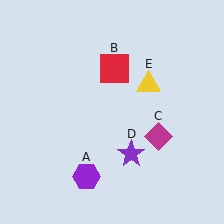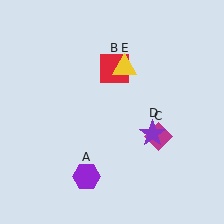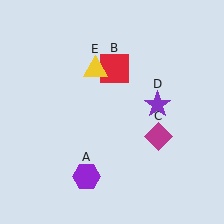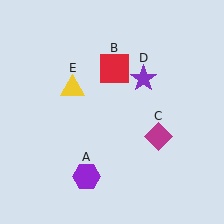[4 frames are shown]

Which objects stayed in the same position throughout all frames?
Purple hexagon (object A) and red square (object B) and magenta diamond (object C) remained stationary.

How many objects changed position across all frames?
2 objects changed position: purple star (object D), yellow triangle (object E).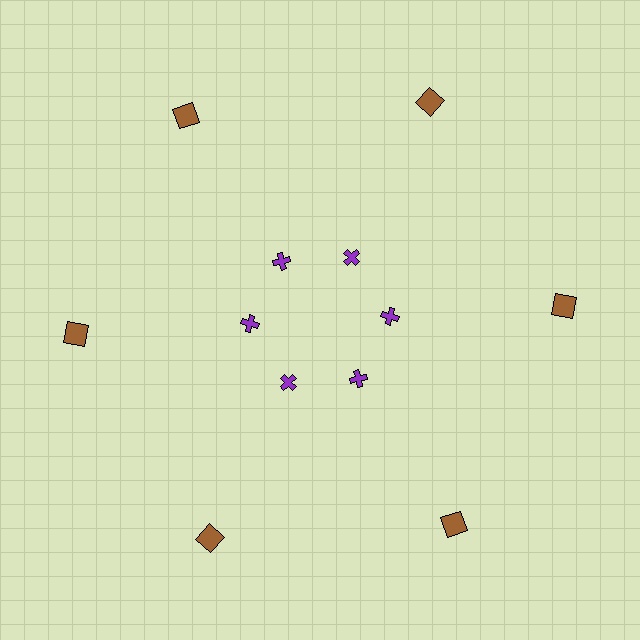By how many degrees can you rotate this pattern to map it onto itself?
The pattern maps onto itself every 60 degrees of rotation.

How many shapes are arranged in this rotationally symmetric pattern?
There are 12 shapes, arranged in 6 groups of 2.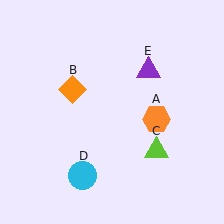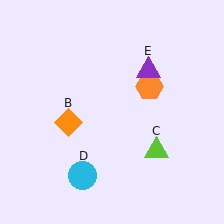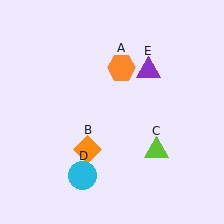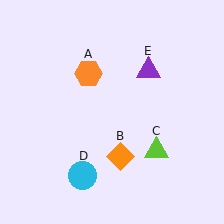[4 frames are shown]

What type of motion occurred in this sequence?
The orange hexagon (object A), orange diamond (object B) rotated counterclockwise around the center of the scene.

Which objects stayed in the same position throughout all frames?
Lime triangle (object C) and cyan circle (object D) and purple triangle (object E) remained stationary.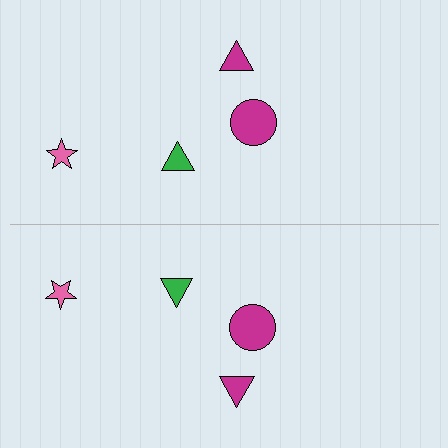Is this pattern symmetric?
Yes, this pattern has bilateral (reflection) symmetry.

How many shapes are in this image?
There are 8 shapes in this image.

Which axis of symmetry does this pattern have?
The pattern has a horizontal axis of symmetry running through the center of the image.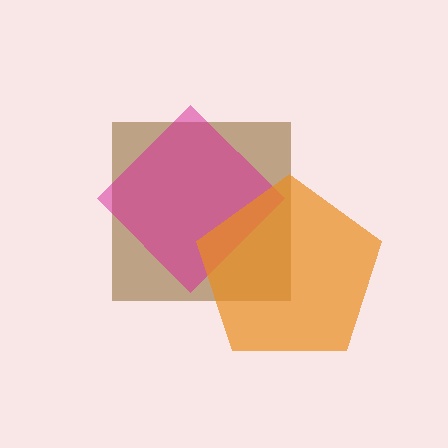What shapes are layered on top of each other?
The layered shapes are: a brown square, a magenta diamond, an orange pentagon.